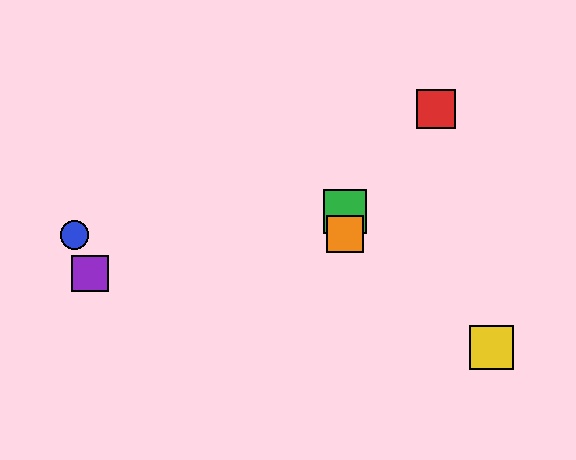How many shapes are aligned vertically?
2 shapes (the green square, the orange square) are aligned vertically.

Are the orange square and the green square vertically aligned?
Yes, both are at x≈345.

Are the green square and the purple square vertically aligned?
No, the green square is at x≈345 and the purple square is at x≈90.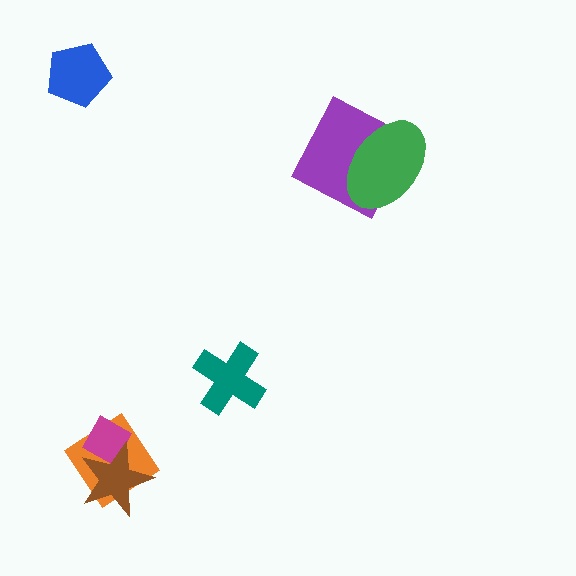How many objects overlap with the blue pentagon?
0 objects overlap with the blue pentagon.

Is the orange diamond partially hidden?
Yes, it is partially covered by another shape.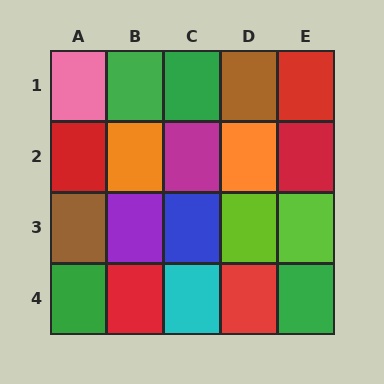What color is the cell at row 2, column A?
Red.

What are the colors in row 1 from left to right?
Pink, green, green, brown, red.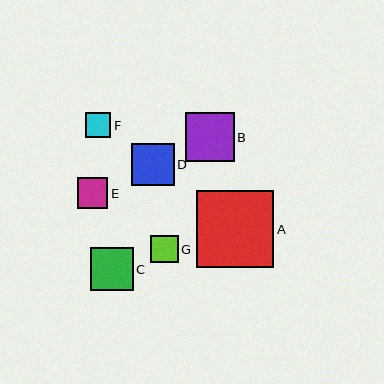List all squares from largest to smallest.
From largest to smallest: A, B, D, C, E, G, F.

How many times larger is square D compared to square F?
Square D is approximately 1.7 times the size of square F.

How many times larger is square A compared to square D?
Square A is approximately 1.8 times the size of square D.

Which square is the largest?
Square A is the largest with a size of approximately 77 pixels.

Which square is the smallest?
Square F is the smallest with a size of approximately 26 pixels.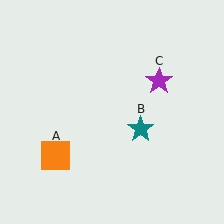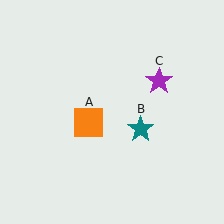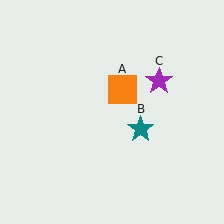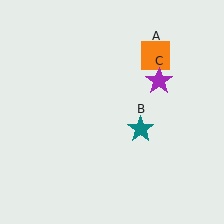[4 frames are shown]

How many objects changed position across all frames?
1 object changed position: orange square (object A).